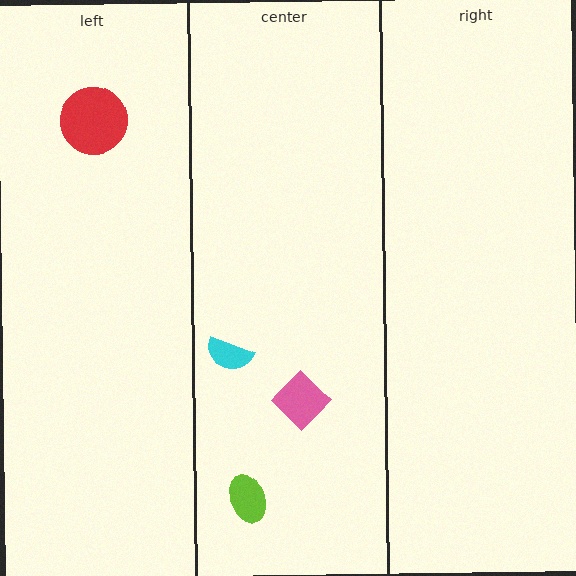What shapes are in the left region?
The red circle.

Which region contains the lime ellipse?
The center region.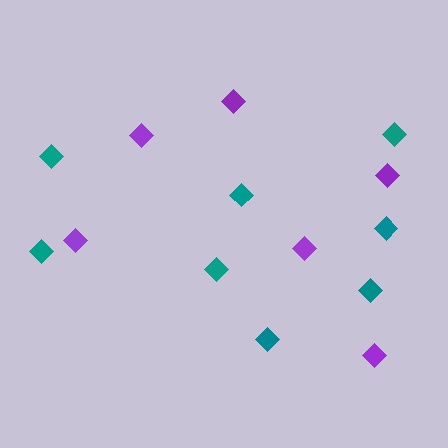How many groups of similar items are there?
There are 2 groups: one group of purple diamonds (6) and one group of teal diamonds (8).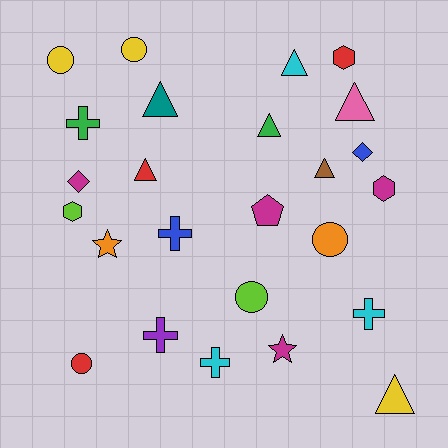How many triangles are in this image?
There are 7 triangles.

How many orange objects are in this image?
There are 2 orange objects.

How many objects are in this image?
There are 25 objects.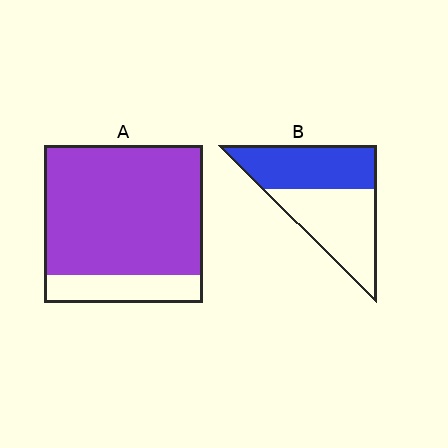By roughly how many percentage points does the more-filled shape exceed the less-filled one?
By roughly 35 percentage points (A over B).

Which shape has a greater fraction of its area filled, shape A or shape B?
Shape A.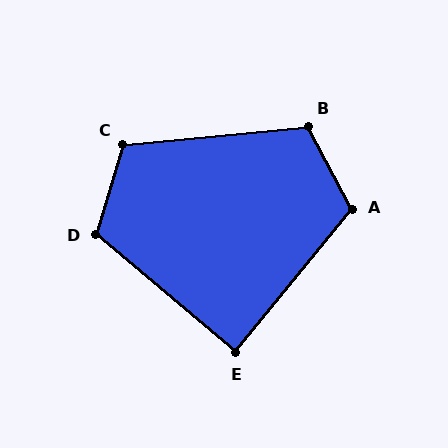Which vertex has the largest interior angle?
D, at approximately 113 degrees.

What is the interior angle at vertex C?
Approximately 112 degrees (obtuse).